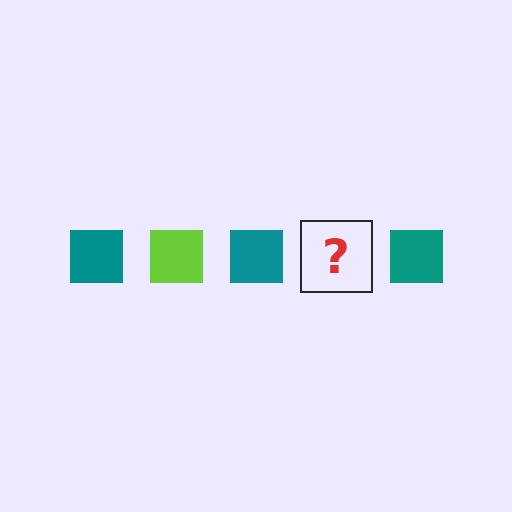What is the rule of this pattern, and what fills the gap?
The rule is that the pattern cycles through teal, lime squares. The gap should be filled with a lime square.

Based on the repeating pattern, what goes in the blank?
The blank should be a lime square.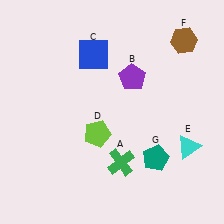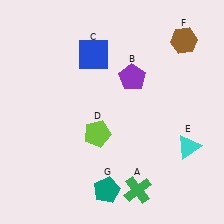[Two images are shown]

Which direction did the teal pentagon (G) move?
The teal pentagon (G) moved left.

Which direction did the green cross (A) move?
The green cross (A) moved down.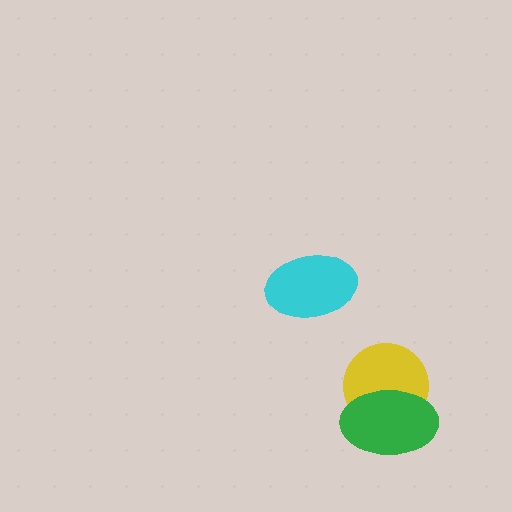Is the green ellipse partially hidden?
No, no other shape covers it.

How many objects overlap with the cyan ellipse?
0 objects overlap with the cyan ellipse.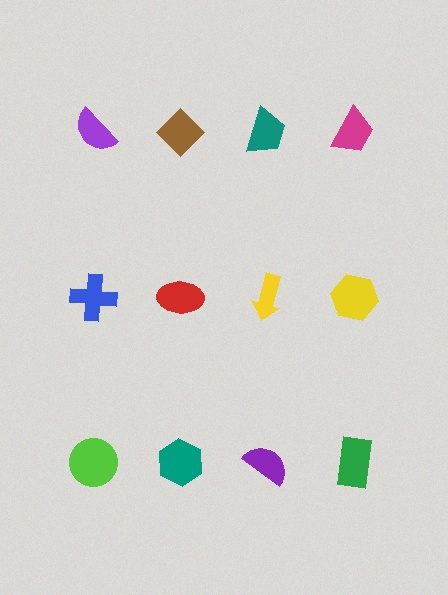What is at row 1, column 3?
A teal trapezoid.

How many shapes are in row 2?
4 shapes.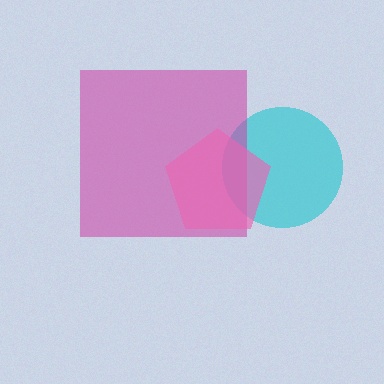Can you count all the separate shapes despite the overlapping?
Yes, there are 3 separate shapes.